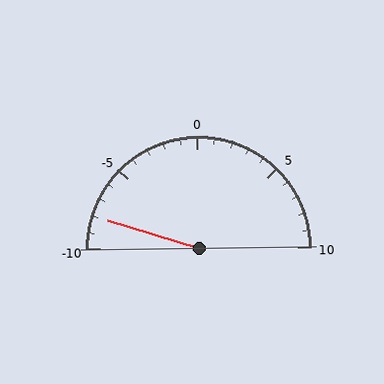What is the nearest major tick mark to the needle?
The nearest major tick mark is -10.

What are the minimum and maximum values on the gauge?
The gauge ranges from -10 to 10.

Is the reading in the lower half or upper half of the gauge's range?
The reading is in the lower half of the range (-10 to 10).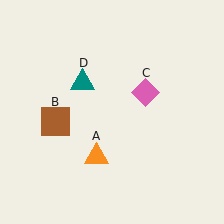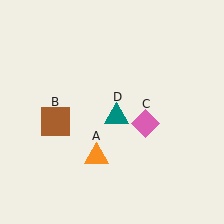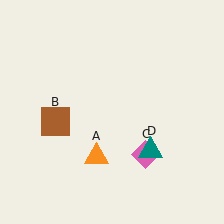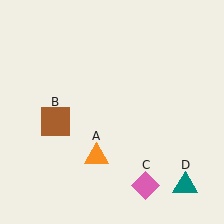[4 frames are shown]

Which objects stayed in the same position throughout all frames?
Orange triangle (object A) and brown square (object B) remained stationary.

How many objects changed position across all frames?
2 objects changed position: pink diamond (object C), teal triangle (object D).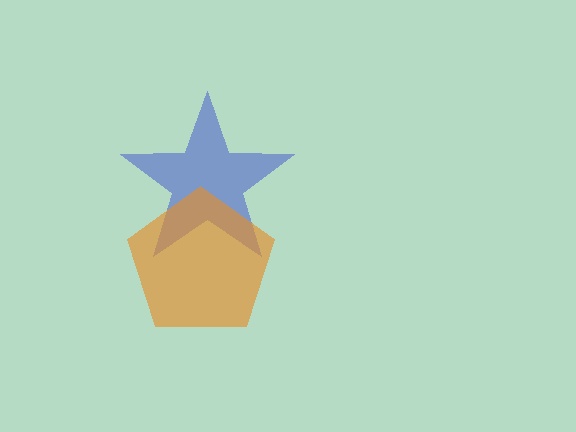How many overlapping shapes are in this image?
There are 2 overlapping shapes in the image.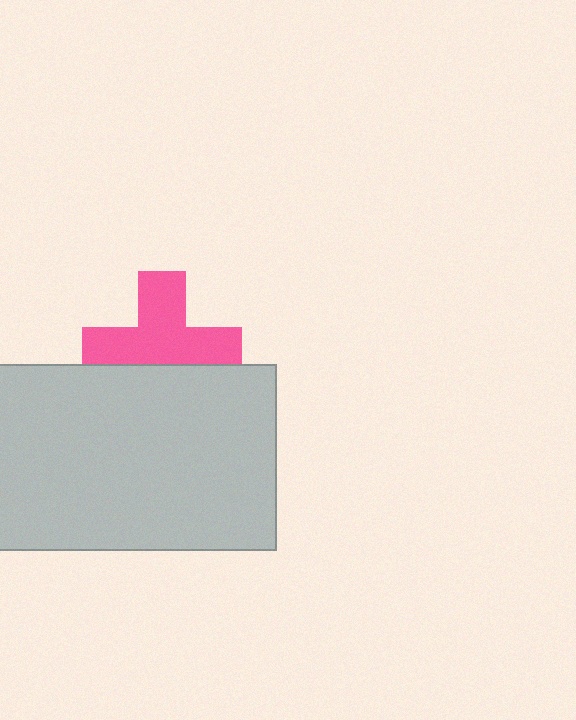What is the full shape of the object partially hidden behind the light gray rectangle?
The partially hidden object is a pink cross.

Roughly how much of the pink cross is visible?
Most of it is visible (roughly 65%).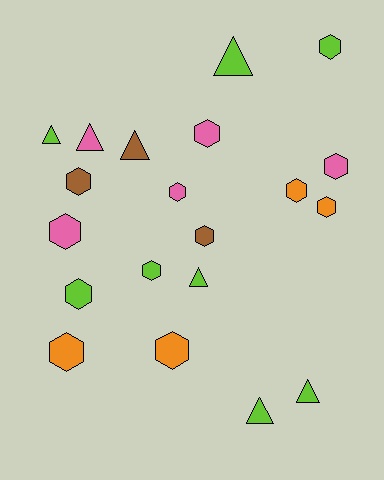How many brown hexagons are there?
There are 2 brown hexagons.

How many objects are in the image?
There are 20 objects.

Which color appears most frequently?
Lime, with 8 objects.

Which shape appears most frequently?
Hexagon, with 13 objects.